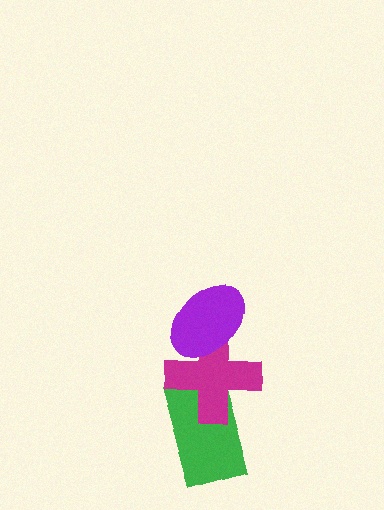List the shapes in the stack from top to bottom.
From top to bottom: the purple ellipse, the magenta cross, the green rectangle.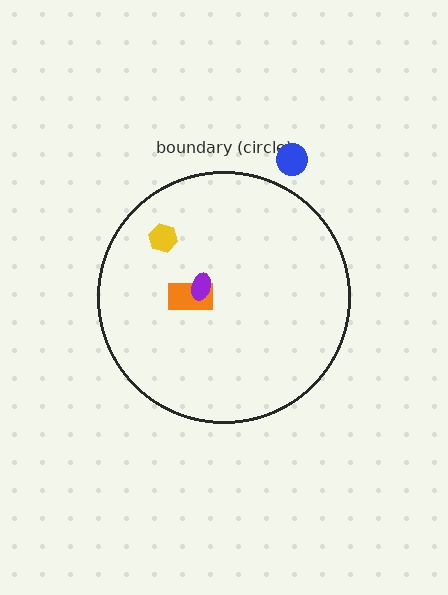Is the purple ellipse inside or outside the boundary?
Inside.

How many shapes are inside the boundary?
3 inside, 1 outside.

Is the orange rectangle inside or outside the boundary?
Inside.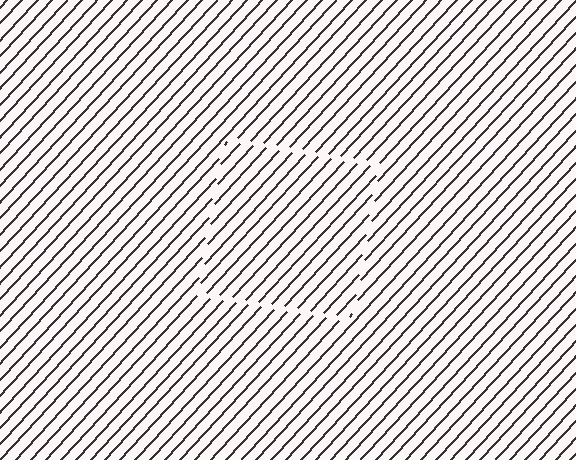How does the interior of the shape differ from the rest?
The interior of the shape contains the same grating, shifted by half a period — the contour is defined by the phase discontinuity where line-ends from the inner and outer gratings abut.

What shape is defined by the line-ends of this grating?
An illusory square. The interior of the shape contains the same grating, shifted by half a period — the contour is defined by the phase discontinuity where line-ends from the inner and outer gratings abut.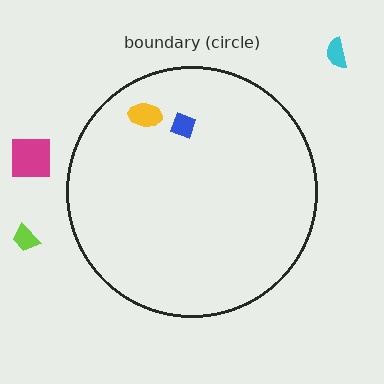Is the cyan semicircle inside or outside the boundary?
Outside.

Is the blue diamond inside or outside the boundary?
Inside.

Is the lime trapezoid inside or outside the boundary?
Outside.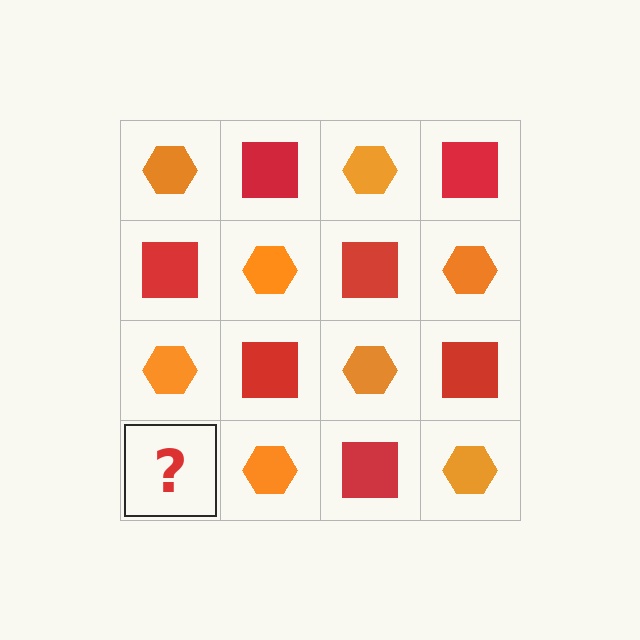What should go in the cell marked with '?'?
The missing cell should contain a red square.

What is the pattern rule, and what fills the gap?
The rule is that it alternates orange hexagon and red square in a checkerboard pattern. The gap should be filled with a red square.